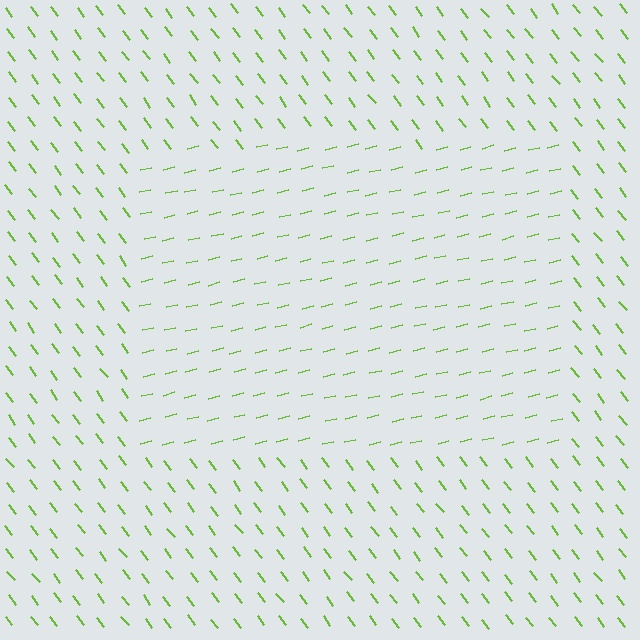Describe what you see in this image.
The image is filled with small lime line segments. A rectangle region in the image has lines oriented differently from the surrounding lines, creating a visible texture boundary.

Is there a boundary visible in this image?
Yes, there is a texture boundary formed by a change in line orientation.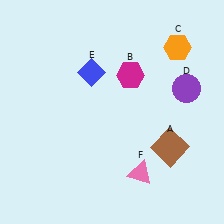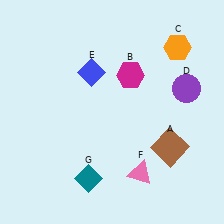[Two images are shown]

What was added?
A teal diamond (G) was added in Image 2.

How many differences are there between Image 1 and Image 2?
There is 1 difference between the two images.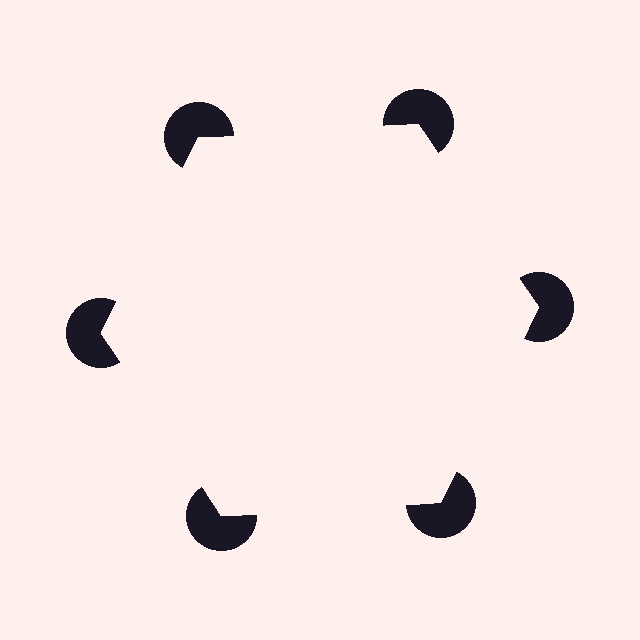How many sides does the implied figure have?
6 sides.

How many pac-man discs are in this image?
There are 6 — one at each vertex of the illusory hexagon.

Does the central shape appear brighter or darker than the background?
It typically appears slightly brighter than the background, even though no actual brightness change is drawn.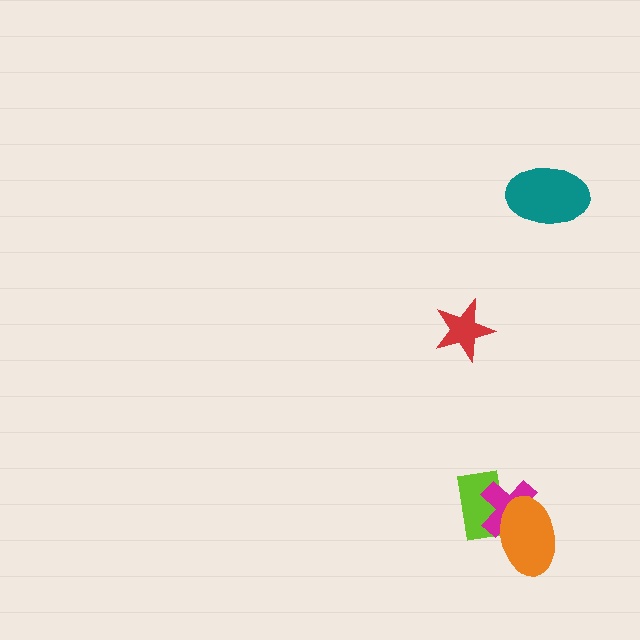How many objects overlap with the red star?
0 objects overlap with the red star.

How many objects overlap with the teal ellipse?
0 objects overlap with the teal ellipse.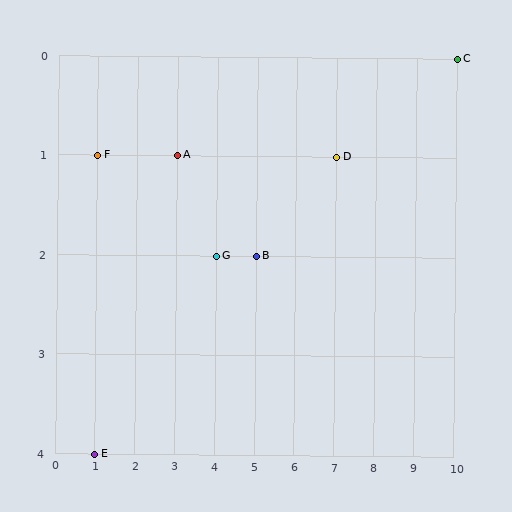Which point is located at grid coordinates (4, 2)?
Point G is at (4, 2).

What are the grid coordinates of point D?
Point D is at grid coordinates (7, 1).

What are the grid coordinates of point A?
Point A is at grid coordinates (3, 1).